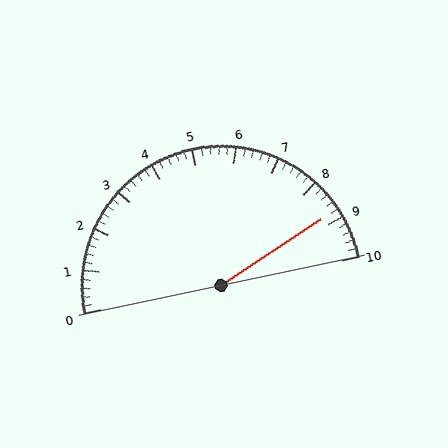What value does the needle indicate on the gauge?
The needle indicates approximately 8.8.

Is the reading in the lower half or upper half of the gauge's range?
The reading is in the upper half of the range (0 to 10).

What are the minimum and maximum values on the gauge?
The gauge ranges from 0 to 10.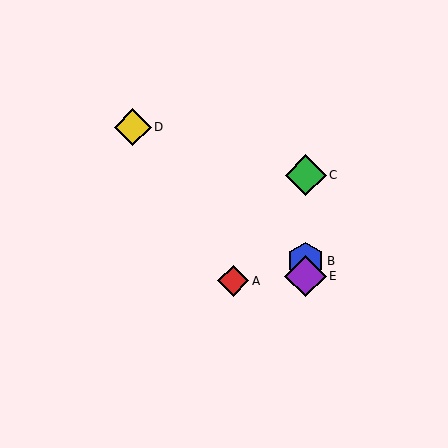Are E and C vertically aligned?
Yes, both are at x≈306.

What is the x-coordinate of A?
Object A is at x≈233.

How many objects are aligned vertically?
3 objects (B, C, E) are aligned vertically.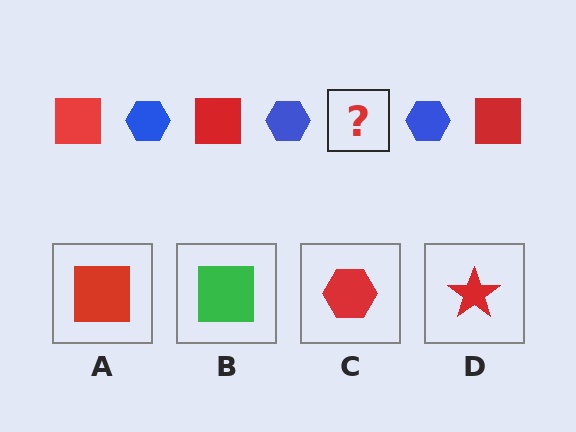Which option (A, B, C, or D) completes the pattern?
A.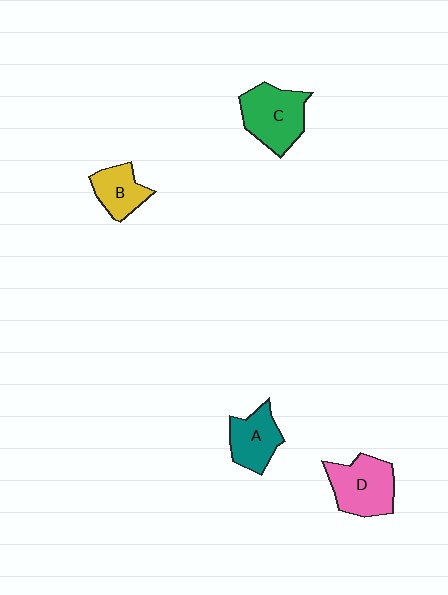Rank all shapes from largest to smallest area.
From largest to smallest: C (green), D (pink), A (teal), B (yellow).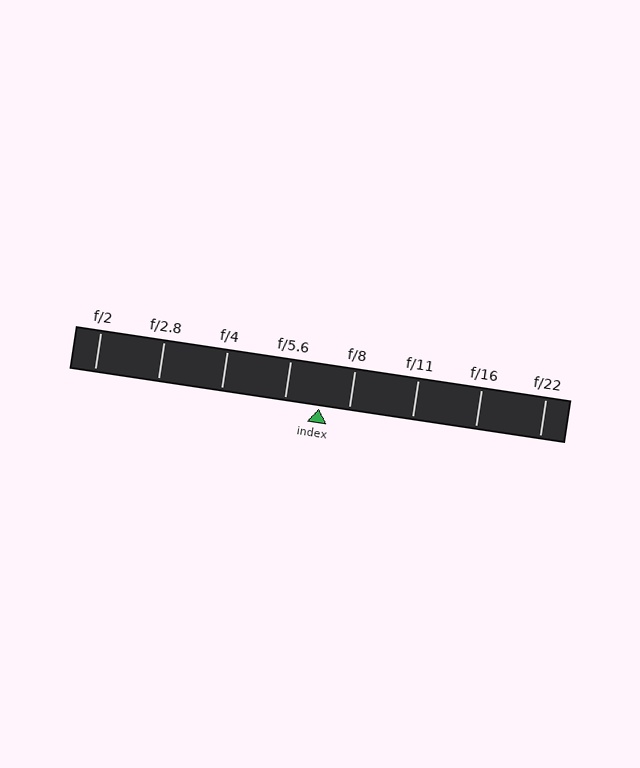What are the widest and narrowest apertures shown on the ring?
The widest aperture shown is f/2 and the narrowest is f/22.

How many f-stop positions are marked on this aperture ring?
There are 8 f-stop positions marked.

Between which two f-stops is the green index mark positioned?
The index mark is between f/5.6 and f/8.